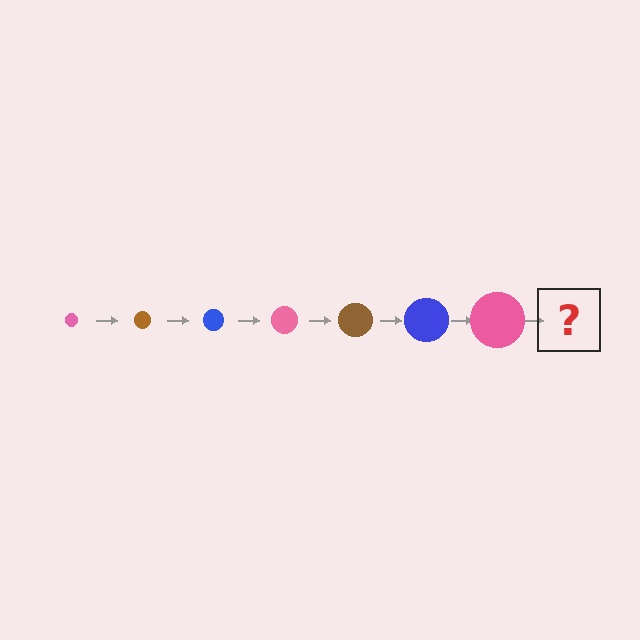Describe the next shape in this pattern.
It should be a brown circle, larger than the previous one.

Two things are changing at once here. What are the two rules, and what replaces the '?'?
The two rules are that the circle grows larger each step and the color cycles through pink, brown, and blue. The '?' should be a brown circle, larger than the previous one.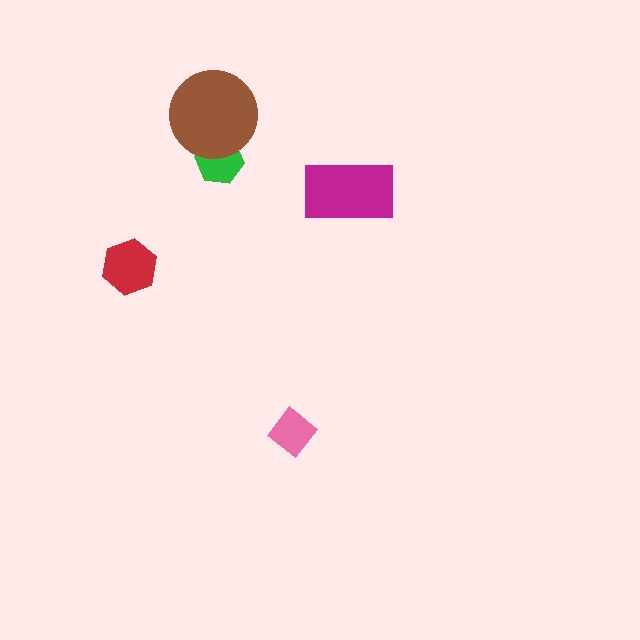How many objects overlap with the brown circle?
1 object overlaps with the brown circle.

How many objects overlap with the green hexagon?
1 object overlaps with the green hexagon.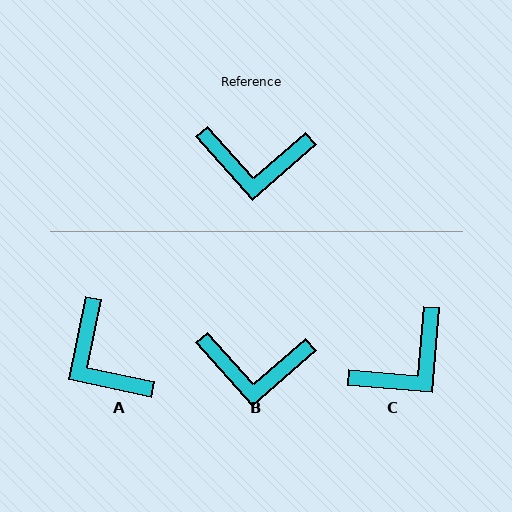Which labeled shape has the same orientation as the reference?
B.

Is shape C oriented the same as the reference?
No, it is off by about 44 degrees.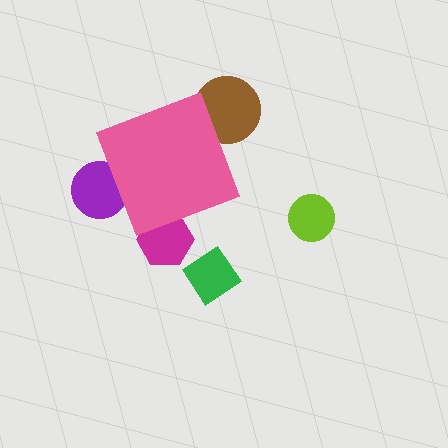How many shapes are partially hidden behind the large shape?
3 shapes are partially hidden.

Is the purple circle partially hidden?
Yes, the purple circle is partially hidden behind the pink diamond.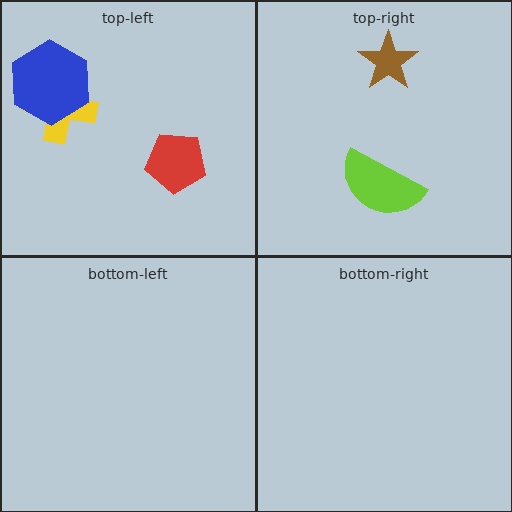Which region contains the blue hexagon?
The top-left region.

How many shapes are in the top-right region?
2.